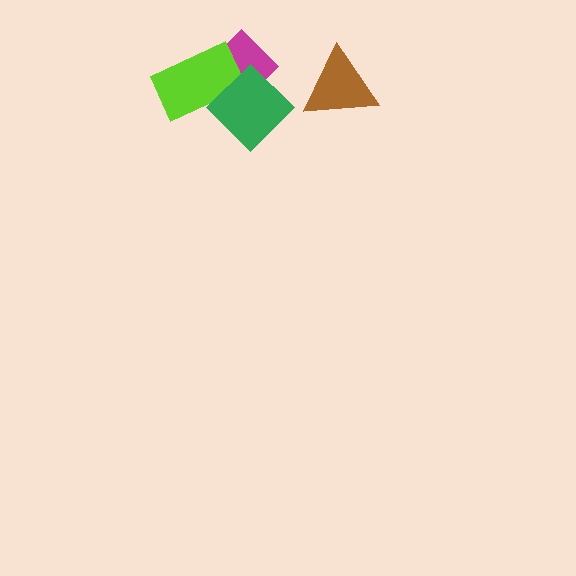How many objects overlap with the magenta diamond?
2 objects overlap with the magenta diamond.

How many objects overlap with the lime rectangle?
2 objects overlap with the lime rectangle.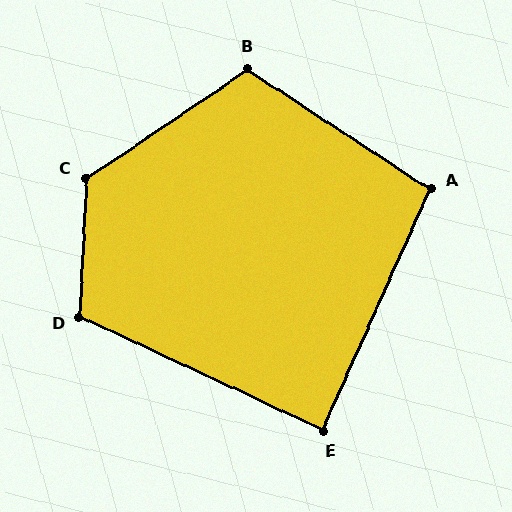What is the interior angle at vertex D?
Approximately 112 degrees (obtuse).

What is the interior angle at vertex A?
Approximately 99 degrees (obtuse).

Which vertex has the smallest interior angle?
E, at approximately 89 degrees.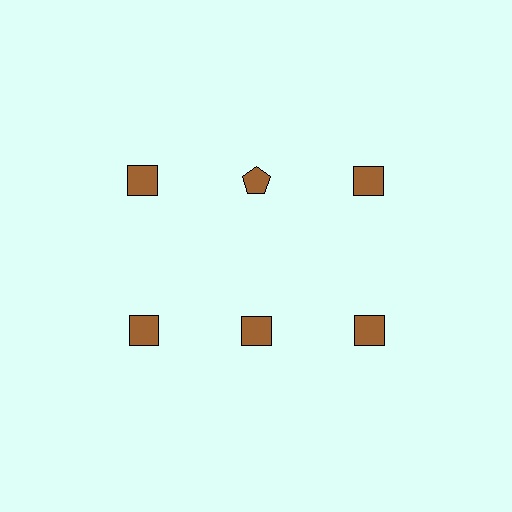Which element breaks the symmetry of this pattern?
The brown pentagon in the top row, second from left column breaks the symmetry. All other shapes are brown squares.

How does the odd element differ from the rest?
It has a different shape: pentagon instead of square.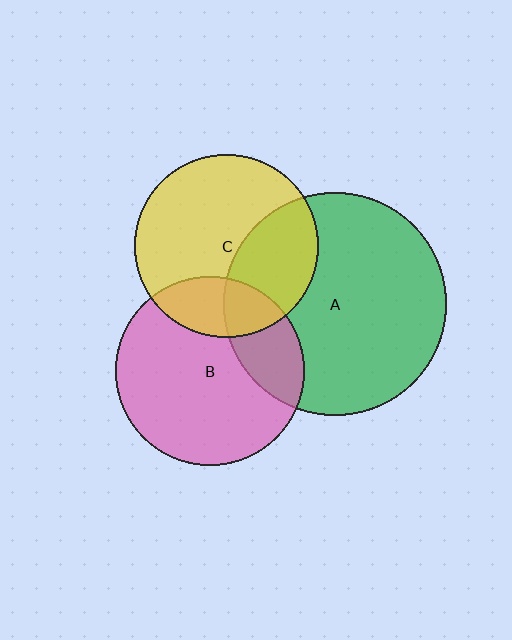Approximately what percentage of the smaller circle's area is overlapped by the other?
Approximately 25%.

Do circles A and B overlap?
Yes.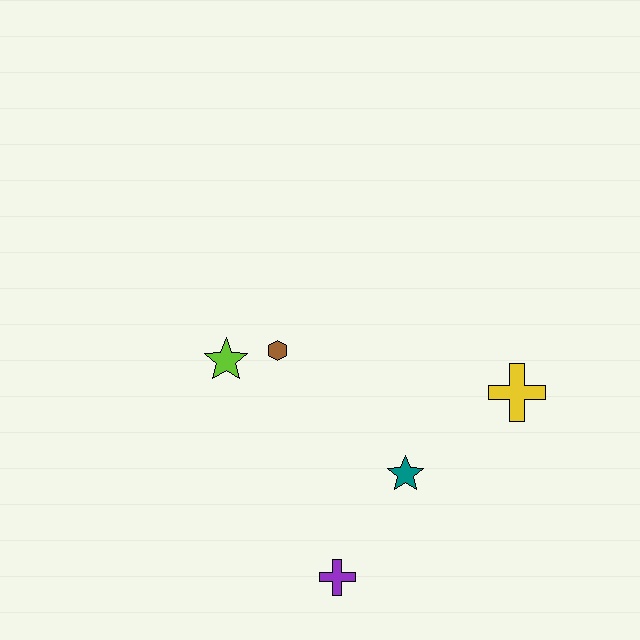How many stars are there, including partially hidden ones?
There are 2 stars.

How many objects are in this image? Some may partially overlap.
There are 5 objects.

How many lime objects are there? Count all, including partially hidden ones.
There is 1 lime object.